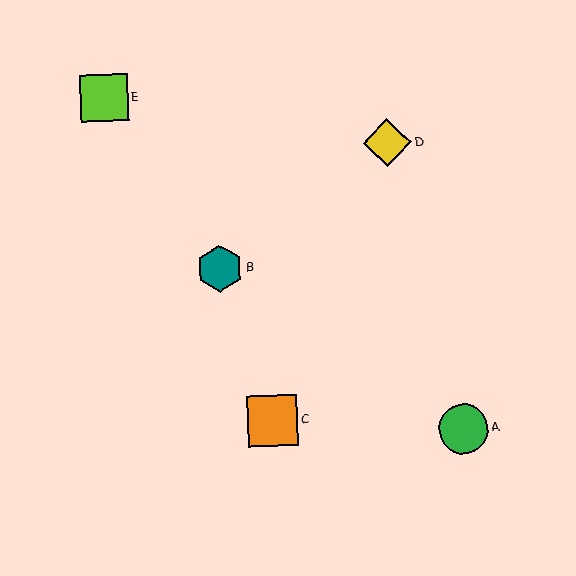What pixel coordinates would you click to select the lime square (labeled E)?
Click at (104, 98) to select the lime square E.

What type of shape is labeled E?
Shape E is a lime square.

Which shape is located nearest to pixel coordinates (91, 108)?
The lime square (labeled E) at (104, 98) is nearest to that location.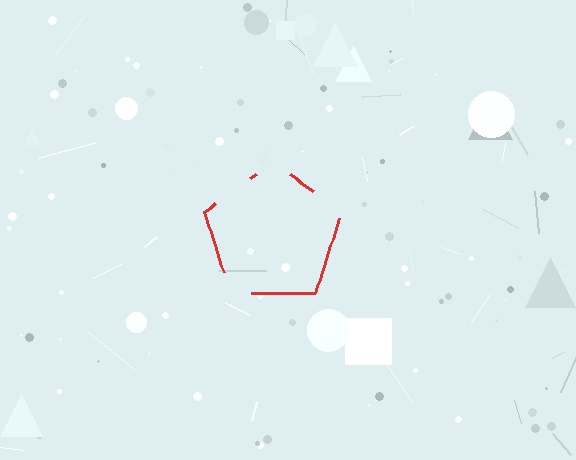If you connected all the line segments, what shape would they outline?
They would outline a pentagon.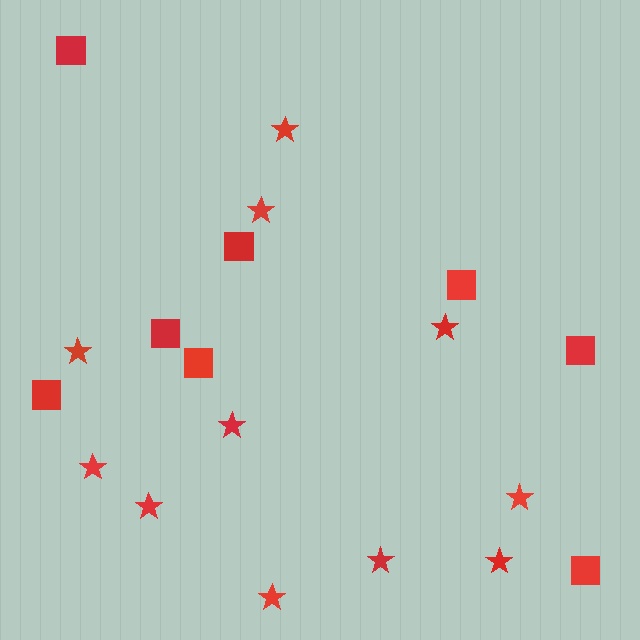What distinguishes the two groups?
There are 2 groups: one group of squares (8) and one group of stars (11).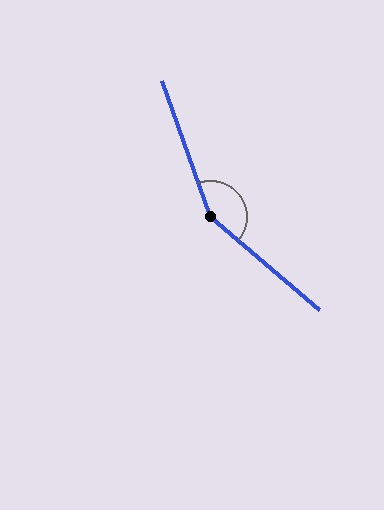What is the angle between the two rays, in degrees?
Approximately 150 degrees.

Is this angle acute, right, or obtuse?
It is obtuse.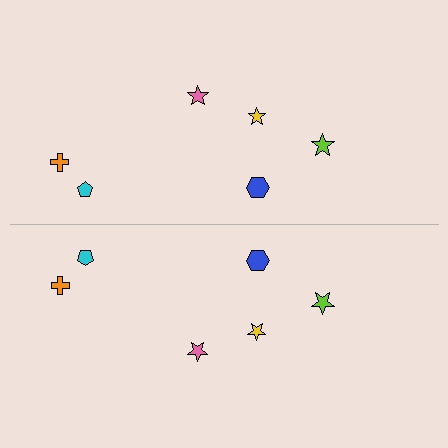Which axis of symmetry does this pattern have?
The pattern has a horizontal axis of symmetry running through the center of the image.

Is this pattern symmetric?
Yes, this pattern has bilateral (reflection) symmetry.